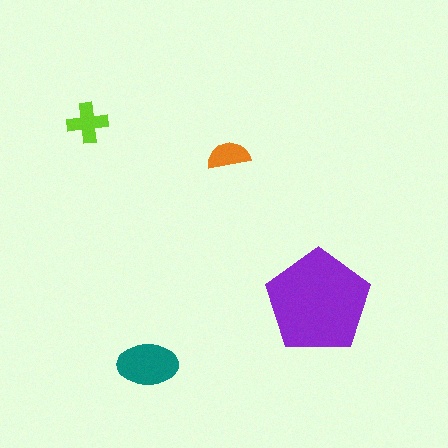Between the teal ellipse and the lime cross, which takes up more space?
The teal ellipse.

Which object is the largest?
The purple pentagon.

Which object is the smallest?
The orange semicircle.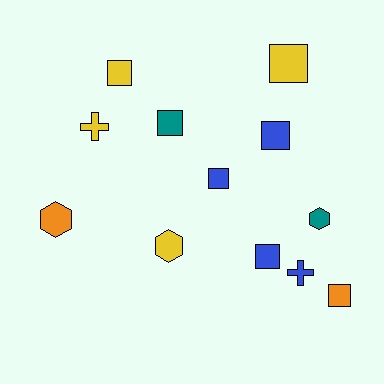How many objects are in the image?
There are 12 objects.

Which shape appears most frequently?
Square, with 7 objects.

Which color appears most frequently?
Yellow, with 4 objects.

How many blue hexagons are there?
There are no blue hexagons.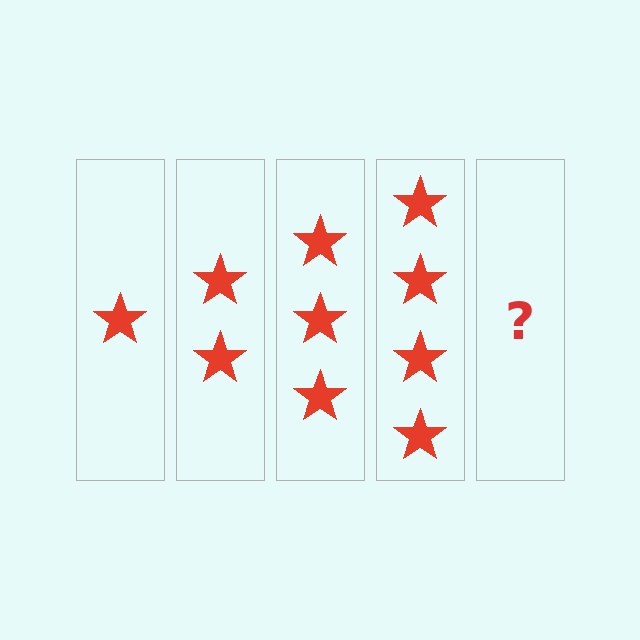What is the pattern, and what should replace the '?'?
The pattern is that each step adds one more star. The '?' should be 5 stars.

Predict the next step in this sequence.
The next step is 5 stars.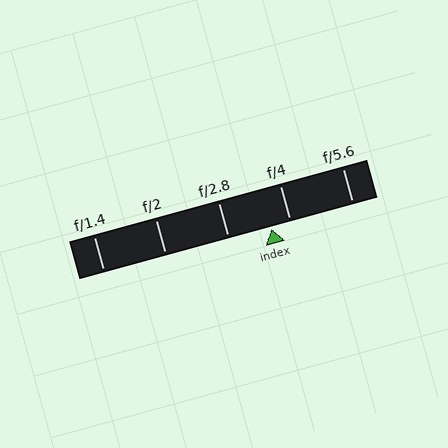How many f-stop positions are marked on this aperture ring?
There are 5 f-stop positions marked.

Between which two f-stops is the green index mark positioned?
The index mark is between f/2.8 and f/4.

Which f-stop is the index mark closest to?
The index mark is closest to f/4.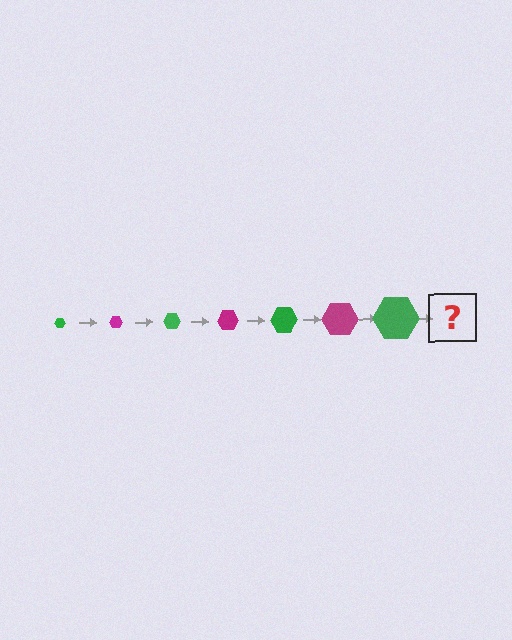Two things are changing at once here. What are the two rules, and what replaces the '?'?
The two rules are that the hexagon grows larger each step and the color cycles through green and magenta. The '?' should be a magenta hexagon, larger than the previous one.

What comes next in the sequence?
The next element should be a magenta hexagon, larger than the previous one.